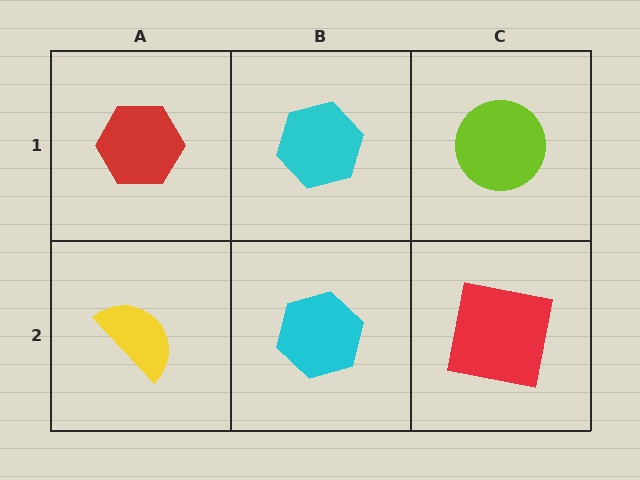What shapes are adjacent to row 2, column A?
A red hexagon (row 1, column A), a cyan hexagon (row 2, column B).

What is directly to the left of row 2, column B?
A yellow semicircle.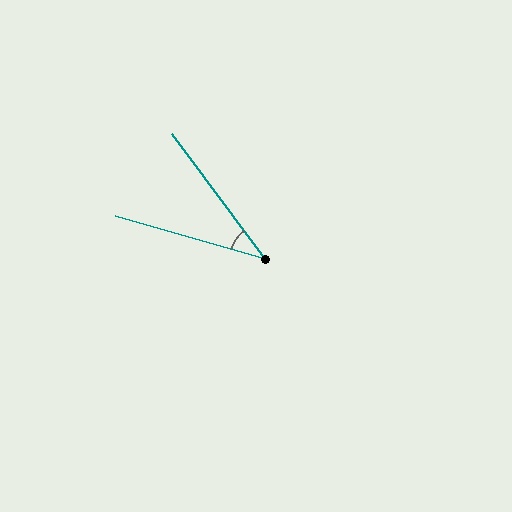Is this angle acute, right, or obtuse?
It is acute.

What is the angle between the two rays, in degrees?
Approximately 37 degrees.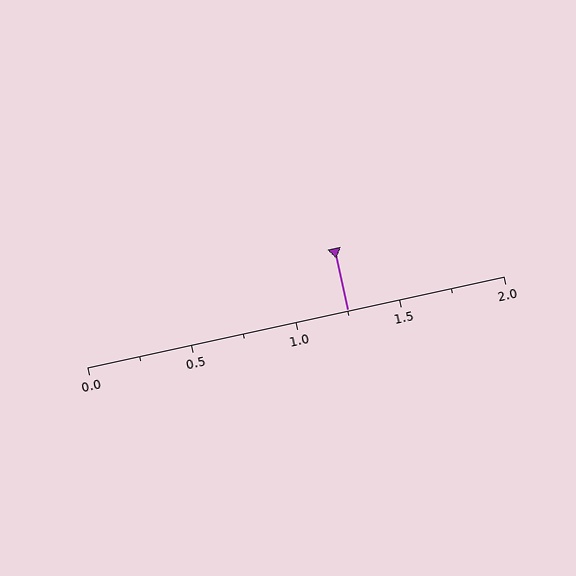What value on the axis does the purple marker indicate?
The marker indicates approximately 1.25.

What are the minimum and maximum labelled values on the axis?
The axis runs from 0.0 to 2.0.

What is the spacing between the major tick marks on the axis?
The major ticks are spaced 0.5 apart.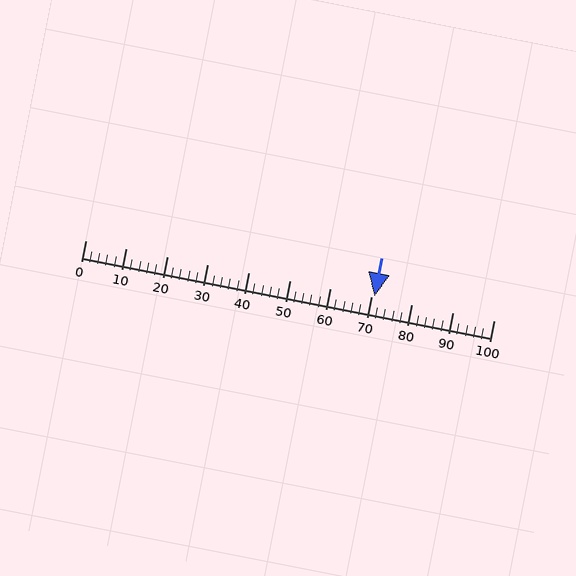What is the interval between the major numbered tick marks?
The major tick marks are spaced 10 units apart.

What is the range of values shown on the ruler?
The ruler shows values from 0 to 100.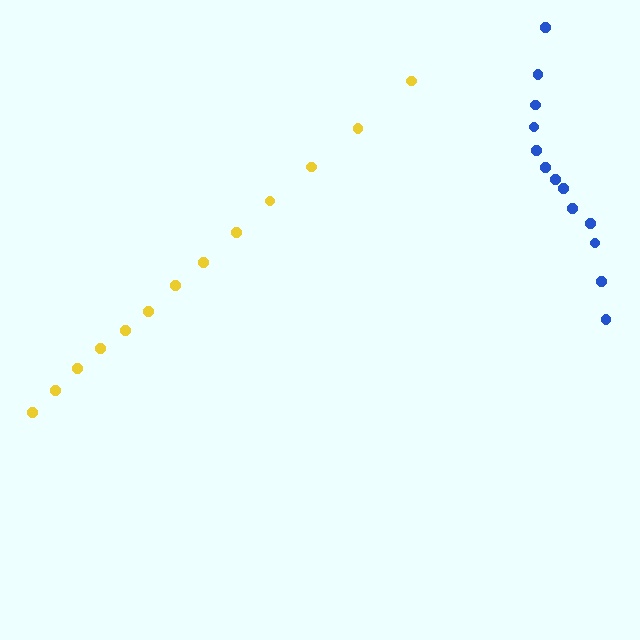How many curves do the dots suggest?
There are 2 distinct paths.